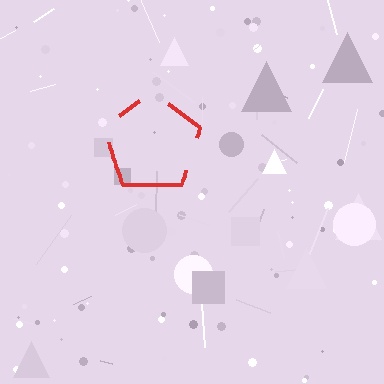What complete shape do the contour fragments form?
The contour fragments form a pentagon.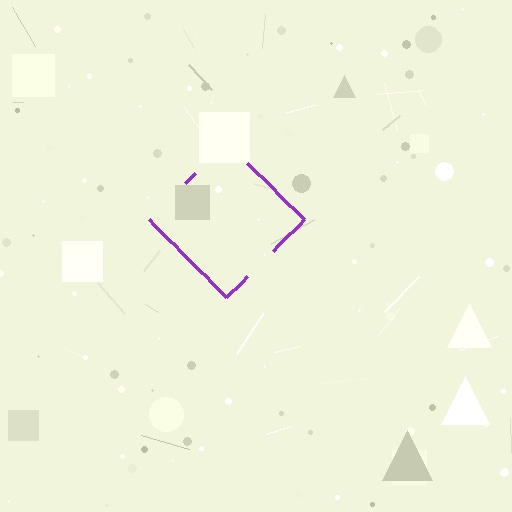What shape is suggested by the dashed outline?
The dashed outline suggests a diamond.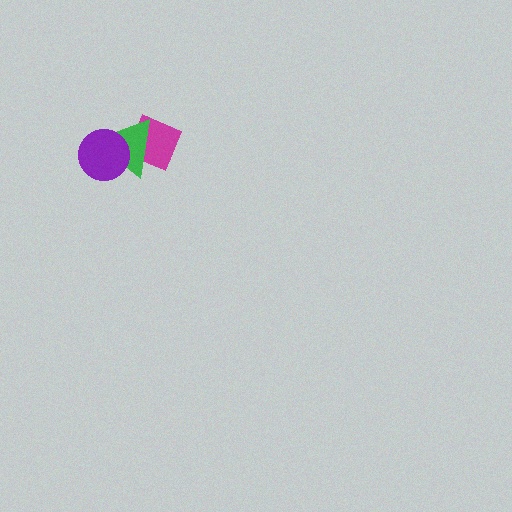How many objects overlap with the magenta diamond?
1 object overlaps with the magenta diamond.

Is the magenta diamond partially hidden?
Yes, it is partially covered by another shape.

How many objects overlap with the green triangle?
2 objects overlap with the green triangle.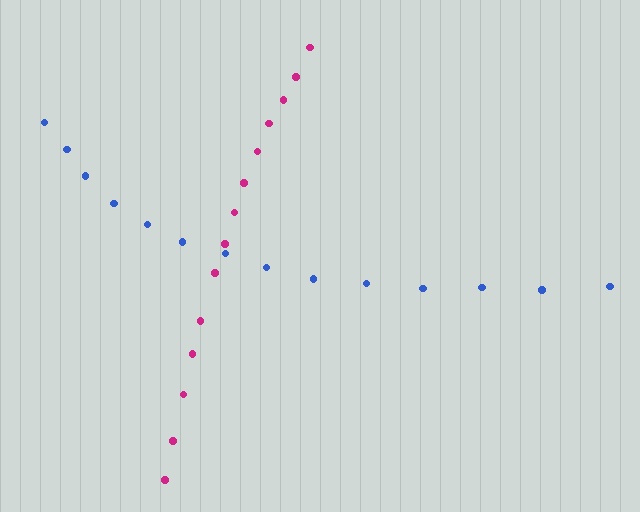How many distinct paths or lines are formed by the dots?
There are 2 distinct paths.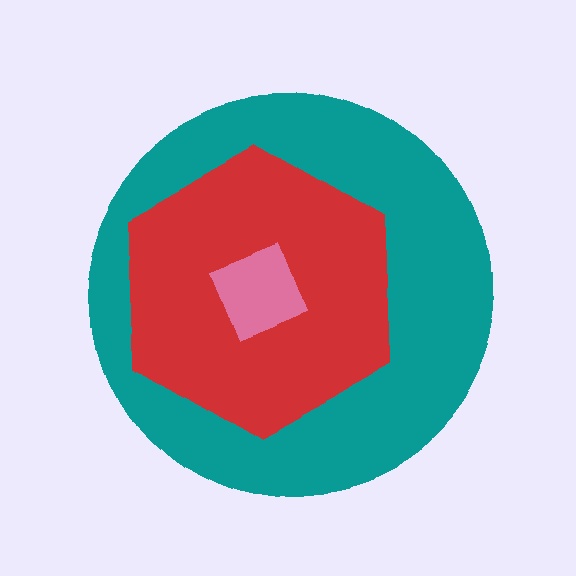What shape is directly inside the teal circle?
The red hexagon.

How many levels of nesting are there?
3.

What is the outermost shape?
The teal circle.